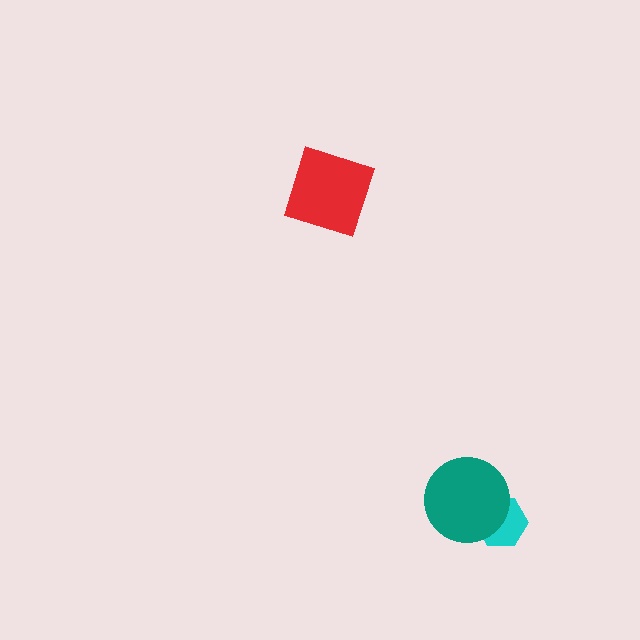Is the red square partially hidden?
No, no other shape covers it.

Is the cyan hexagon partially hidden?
Yes, it is partially covered by another shape.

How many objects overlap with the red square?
0 objects overlap with the red square.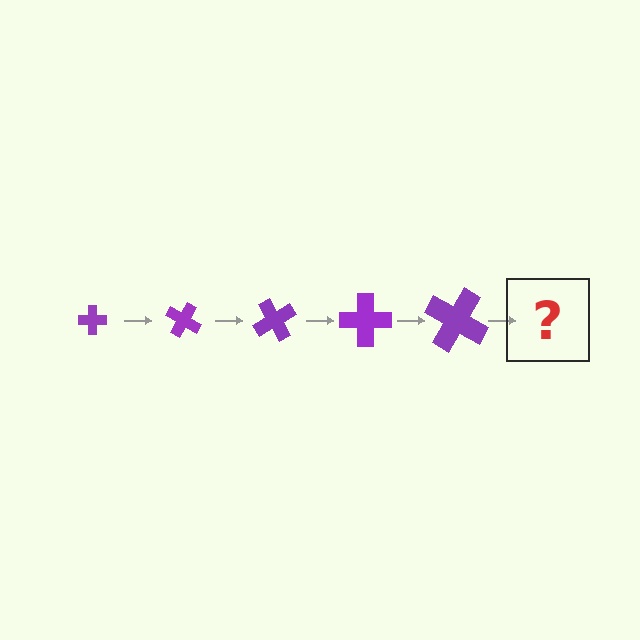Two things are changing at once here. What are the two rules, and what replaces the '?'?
The two rules are that the cross grows larger each step and it rotates 30 degrees each step. The '?' should be a cross, larger than the previous one and rotated 150 degrees from the start.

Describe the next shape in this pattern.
It should be a cross, larger than the previous one and rotated 150 degrees from the start.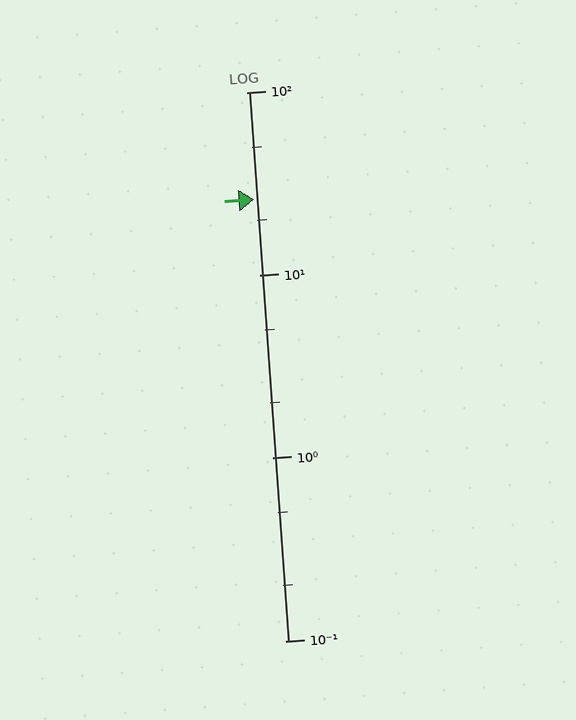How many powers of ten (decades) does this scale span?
The scale spans 3 decades, from 0.1 to 100.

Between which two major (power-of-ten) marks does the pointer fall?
The pointer is between 10 and 100.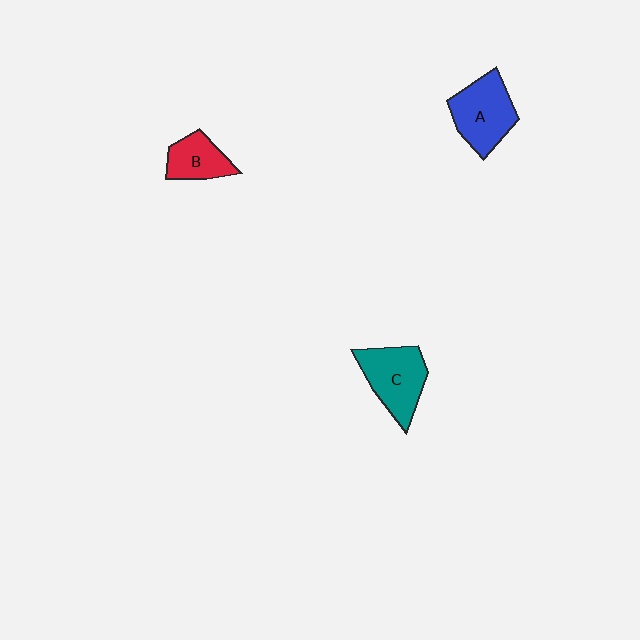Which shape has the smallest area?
Shape B (red).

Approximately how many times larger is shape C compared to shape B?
Approximately 1.5 times.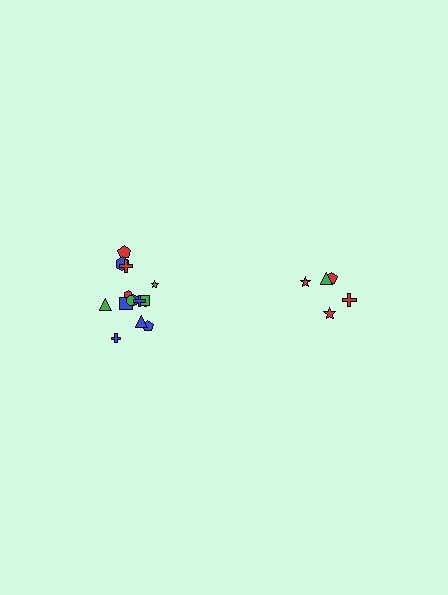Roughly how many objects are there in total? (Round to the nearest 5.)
Roughly 20 objects in total.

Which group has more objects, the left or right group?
The left group.